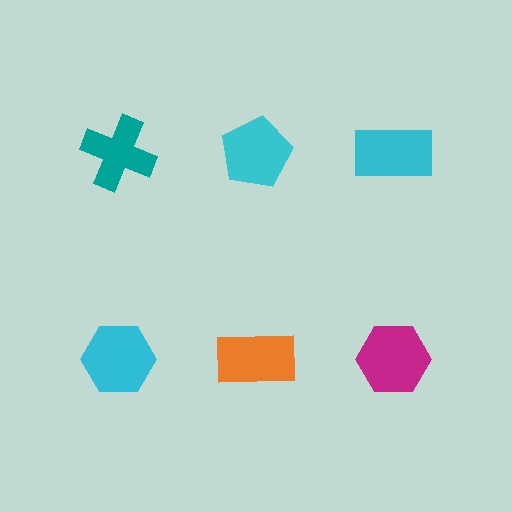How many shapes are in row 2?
3 shapes.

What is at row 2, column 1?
A cyan hexagon.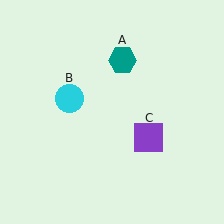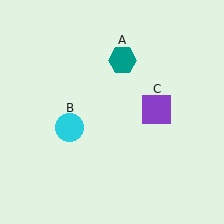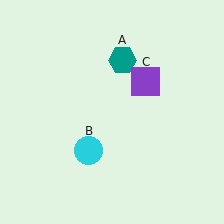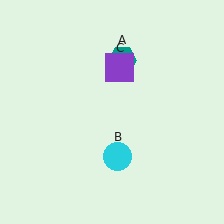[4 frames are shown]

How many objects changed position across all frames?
2 objects changed position: cyan circle (object B), purple square (object C).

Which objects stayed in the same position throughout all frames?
Teal hexagon (object A) remained stationary.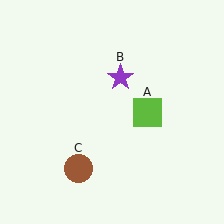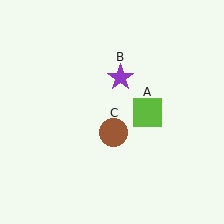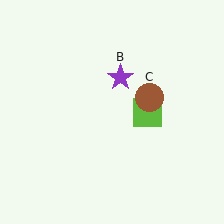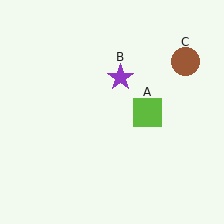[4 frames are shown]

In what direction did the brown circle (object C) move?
The brown circle (object C) moved up and to the right.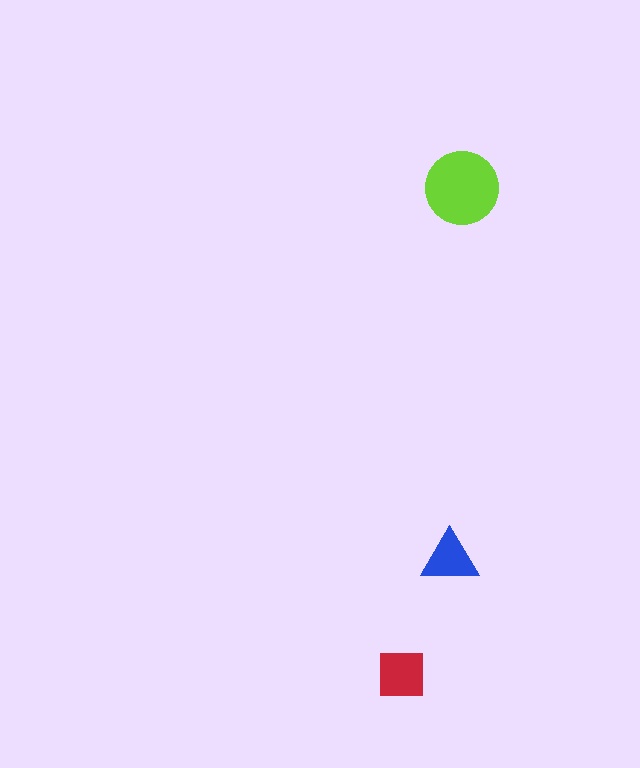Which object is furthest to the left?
The red square is leftmost.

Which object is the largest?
The lime circle.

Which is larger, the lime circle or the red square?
The lime circle.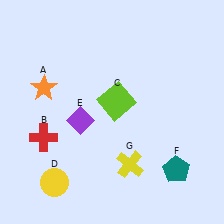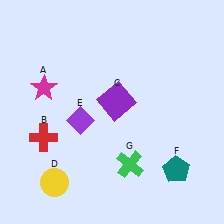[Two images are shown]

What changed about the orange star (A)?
In Image 1, A is orange. In Image 2, it changed to magenta.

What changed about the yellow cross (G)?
In Image 1, G is yellow. In Image 2, it changed to green.